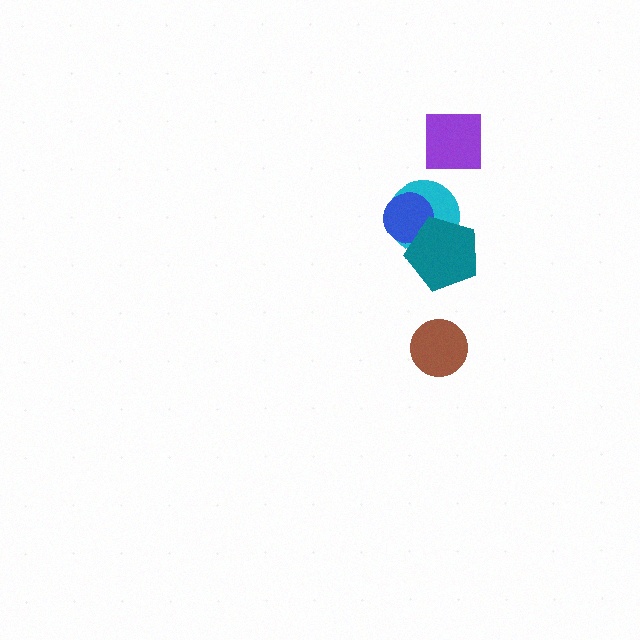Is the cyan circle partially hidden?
Yes, it is partially covered by another shape.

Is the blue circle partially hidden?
Yes, it is partially covered by another shape.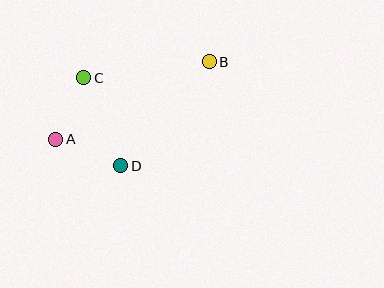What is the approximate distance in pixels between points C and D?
The distance between C and D is approximately 95 pixels.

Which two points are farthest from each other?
Points A and B are farthest from each other.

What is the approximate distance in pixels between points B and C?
The distance between B and C is approximately 126 pixels.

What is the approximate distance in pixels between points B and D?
The distance between B and D is approximately 137 pixels.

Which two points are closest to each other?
Points A and C are closest to each other.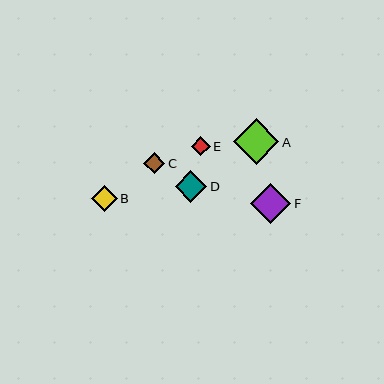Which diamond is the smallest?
Diamond E is the smallest with a size of approximately 19 pixels.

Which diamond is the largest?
Diamond A is the largest with a size of approximately 45 pixels.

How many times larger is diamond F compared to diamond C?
Diamond F is approximately 1.9 times the size of diamond C.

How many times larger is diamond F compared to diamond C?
Diamond F is approximately 1.9 times the size of diamond C.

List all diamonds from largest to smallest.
From largest to smallest: A, F, D, B, C, E.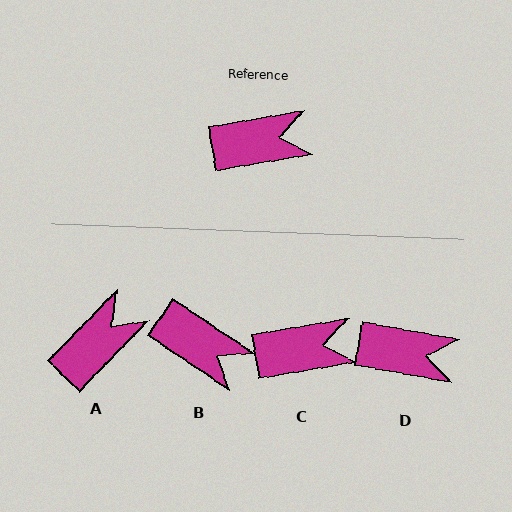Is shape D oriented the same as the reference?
No, it is off by about 20 degrees.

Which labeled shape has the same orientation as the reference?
C.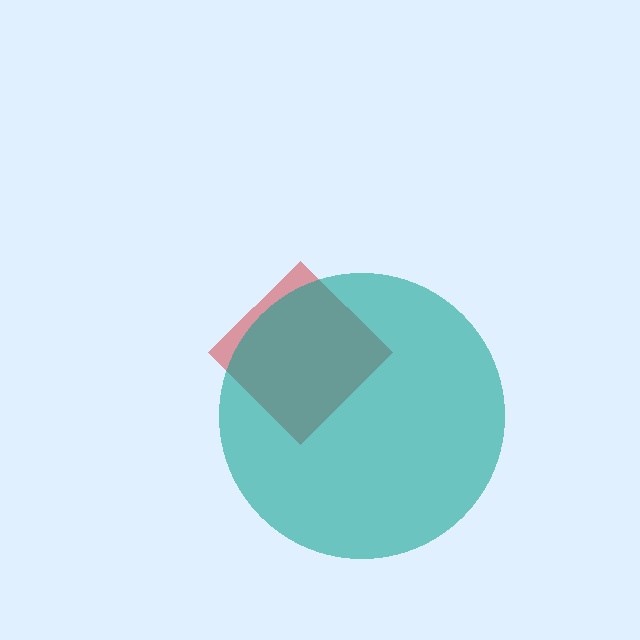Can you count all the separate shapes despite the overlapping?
Yes, there are 2 separate shapes.